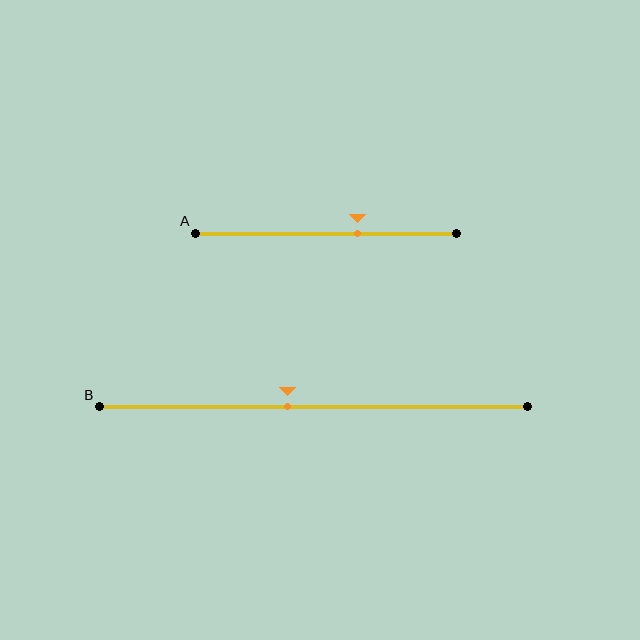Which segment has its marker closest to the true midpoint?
Segment B has its marker closest to the true midpoint.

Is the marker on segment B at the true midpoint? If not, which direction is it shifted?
No, the marker on segment B is shifted to the left by about 6% of the segment length.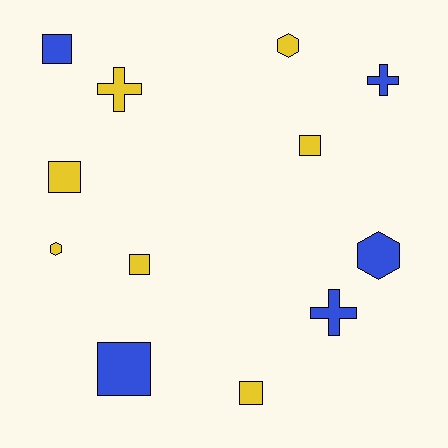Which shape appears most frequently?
Square, with 6 objects.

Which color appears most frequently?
Yellow, with 7 objects.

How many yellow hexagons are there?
There are 2 yellow hexagons.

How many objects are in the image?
There are 12 objects.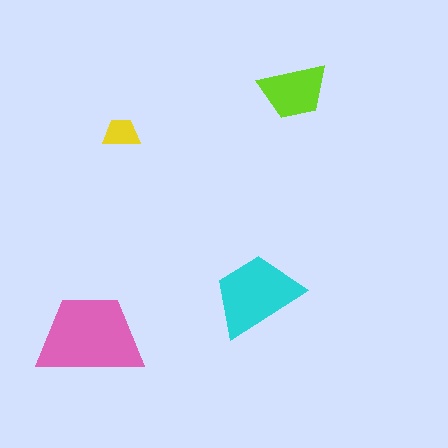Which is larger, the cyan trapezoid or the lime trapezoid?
The cyan one.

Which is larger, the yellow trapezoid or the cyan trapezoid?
The cyan one.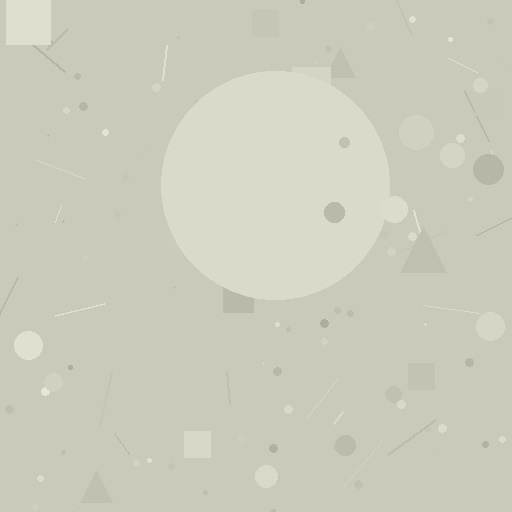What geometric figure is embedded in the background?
A circle is embedded in the background.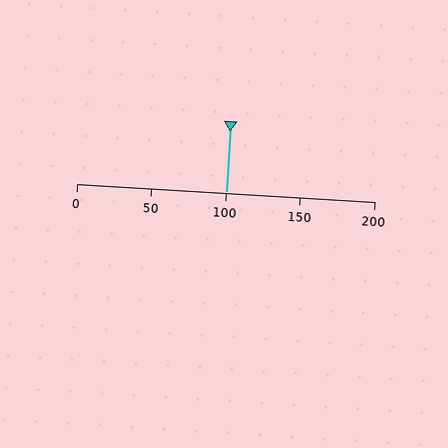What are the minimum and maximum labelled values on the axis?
The axis runs from 0 to 200.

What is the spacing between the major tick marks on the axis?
The major ticks are spaced 50 apart.